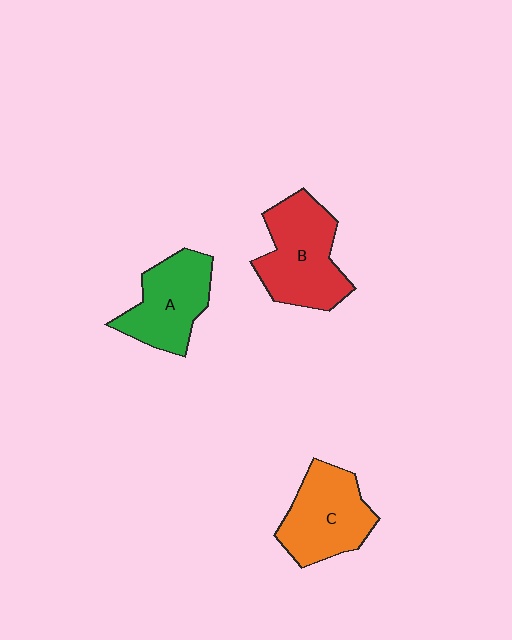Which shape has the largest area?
Shape B (red).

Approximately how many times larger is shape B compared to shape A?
Approximately 1.2 times.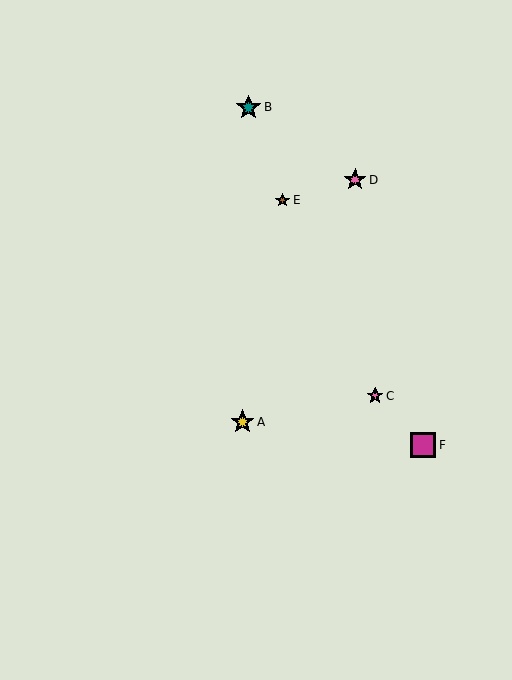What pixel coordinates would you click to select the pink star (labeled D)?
Click at (355, 180) to select the pink star D.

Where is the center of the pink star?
The center of the pink star is at (355, 180).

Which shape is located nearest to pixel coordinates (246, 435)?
The yellow star (labeled A) at (242, 422) is nearest to that location.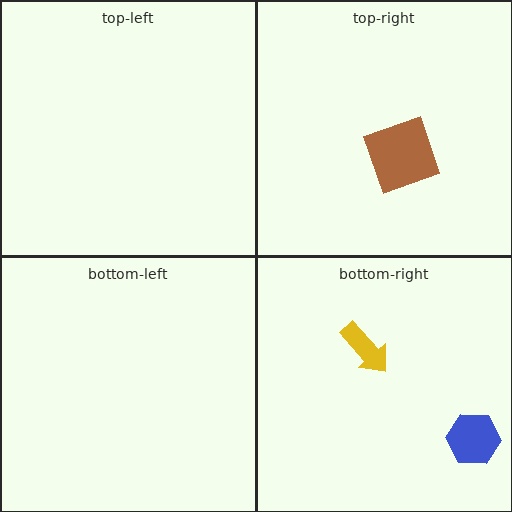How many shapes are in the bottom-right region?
2.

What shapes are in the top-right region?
The brown square.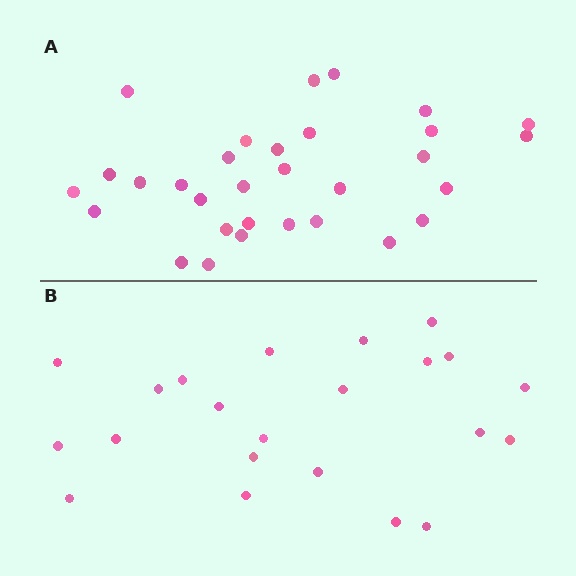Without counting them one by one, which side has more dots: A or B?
Region A (the top region) has more dots.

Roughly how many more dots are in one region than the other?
Region A has roughly 8 or so more dots than region B.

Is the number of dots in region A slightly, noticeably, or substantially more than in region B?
Region A has noticeably more, but not dramatically so. The ratio is roughly 1.4 to 1.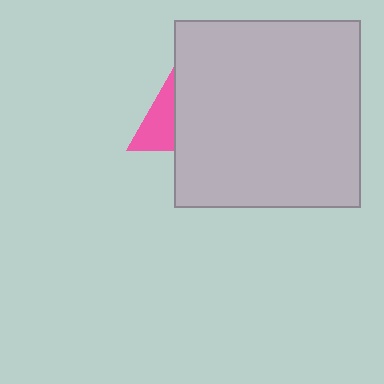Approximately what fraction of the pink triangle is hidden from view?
Roughly 52% of the pink triangle is hidden behind the light gray square.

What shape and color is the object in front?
The object in front is a light gray square.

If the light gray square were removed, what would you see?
You would see the complete pink triangle.